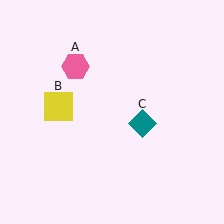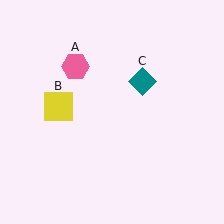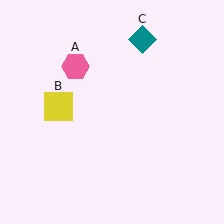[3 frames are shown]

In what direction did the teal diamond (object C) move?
The teal diamond (object C) moved up.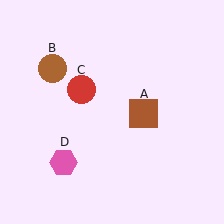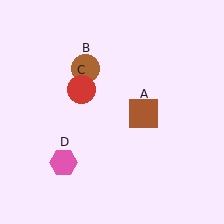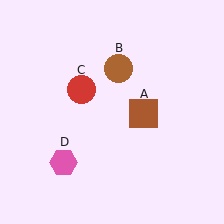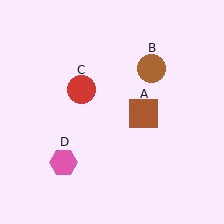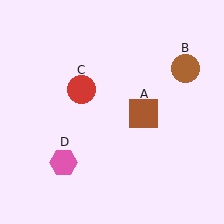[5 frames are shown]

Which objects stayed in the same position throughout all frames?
Brown square (object A) and red circle (object C) and pink hexagon (object D) remained stationary.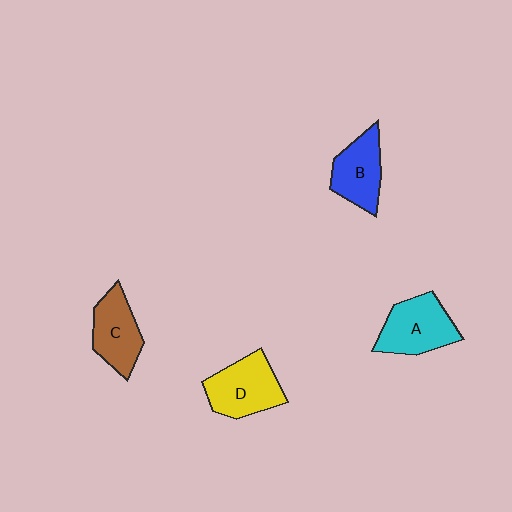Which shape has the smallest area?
Shape C (brown).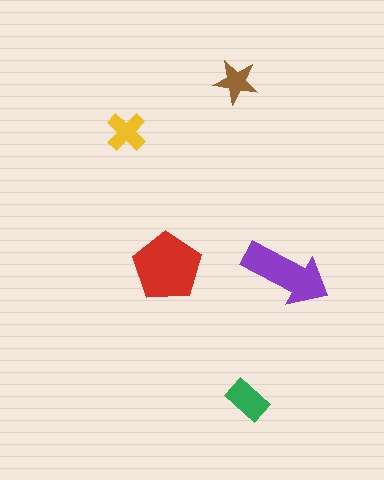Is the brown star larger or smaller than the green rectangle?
Smaller.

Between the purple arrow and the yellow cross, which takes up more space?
The purple arrow.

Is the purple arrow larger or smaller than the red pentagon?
Smaller.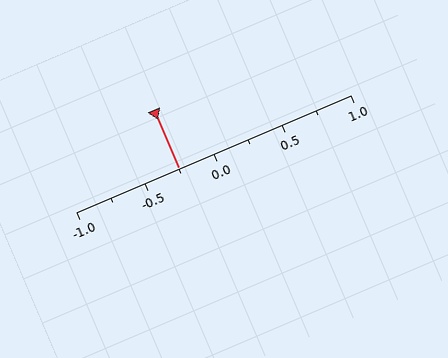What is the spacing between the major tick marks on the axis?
The major ticks are spaced 0.5 apart.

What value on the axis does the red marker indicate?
The marker indicates approximately -0.25.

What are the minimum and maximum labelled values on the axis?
The axis runs from -1.0 to 1.0.